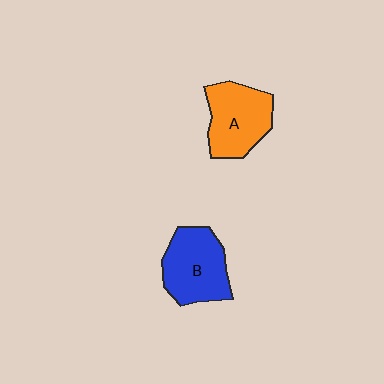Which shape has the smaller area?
Shape A (orange).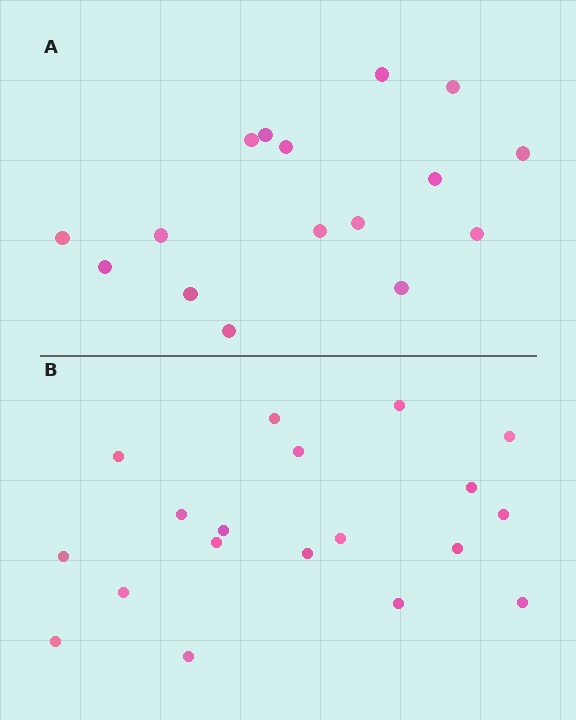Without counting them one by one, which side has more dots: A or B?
Region B (the bottom region) has more dots.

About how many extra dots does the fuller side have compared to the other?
Region B has just a few more — roughly 2 or 3 more dots than region A.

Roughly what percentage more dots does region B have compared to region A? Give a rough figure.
About 20% more.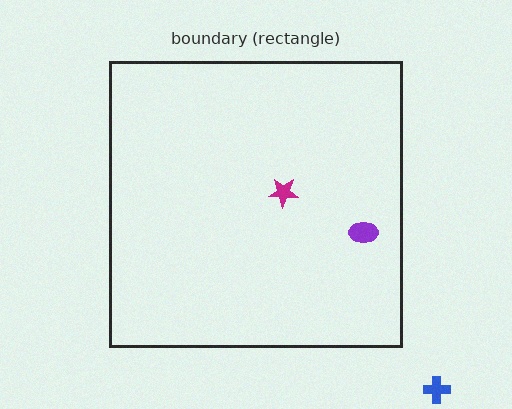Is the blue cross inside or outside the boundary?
Outside.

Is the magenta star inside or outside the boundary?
Inside.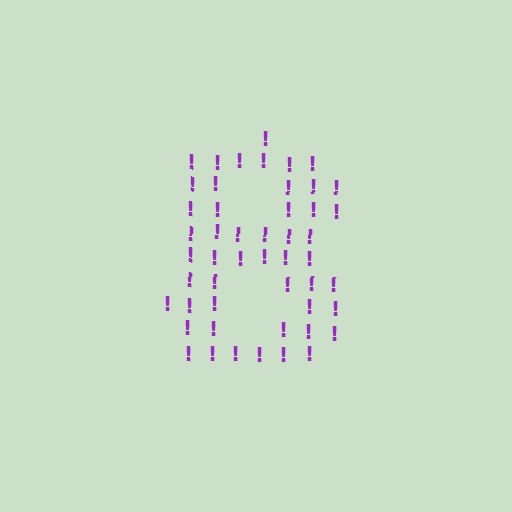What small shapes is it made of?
It is made of small exclamation marks.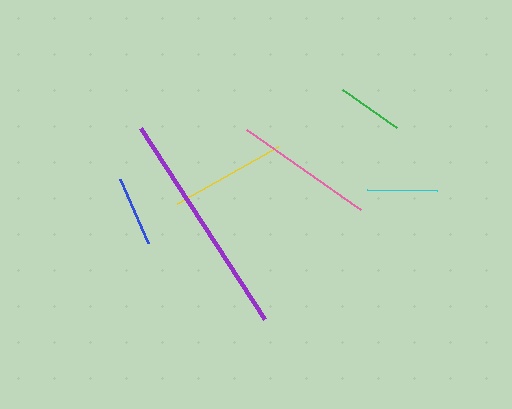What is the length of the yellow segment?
The yellow segment is approximately 115 pixels long.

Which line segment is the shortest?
The green line is the shortest at approximately 66 pixels.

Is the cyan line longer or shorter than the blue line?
The blue line is longer than the cyan line.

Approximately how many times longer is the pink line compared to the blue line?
The pink line is approximately 2.0 times the length of the blue line.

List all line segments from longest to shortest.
From longest to shortest: purple, pink, yellow, blue, cyan, green.